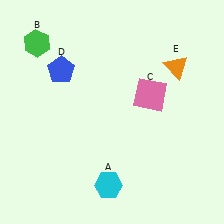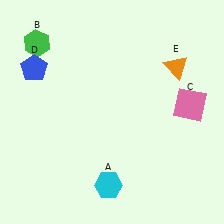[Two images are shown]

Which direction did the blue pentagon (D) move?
The blue pentagon (D) moved left.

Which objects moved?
The objects that moved are: the pink square (C), the blue pentagon (D).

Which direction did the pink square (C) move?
The pink square (C) moved right.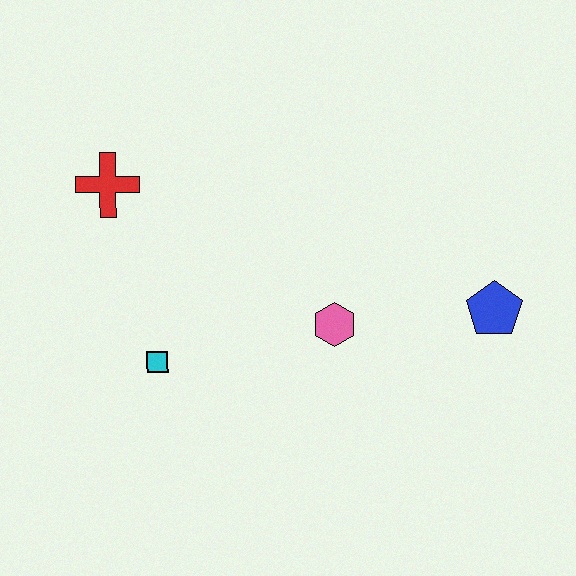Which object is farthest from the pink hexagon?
The red cross is farthest from the pink hexagon.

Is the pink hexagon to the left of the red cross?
No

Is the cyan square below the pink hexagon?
Yes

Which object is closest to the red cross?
The cyan square is closest to the red cross.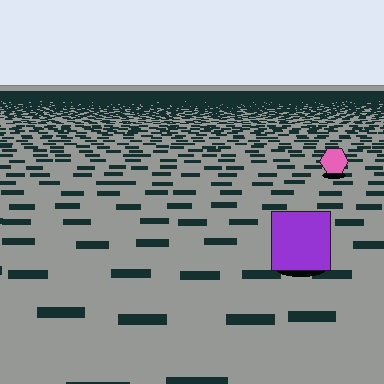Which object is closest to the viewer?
The purple square is closest. The texture marks near it are larger and more spread out.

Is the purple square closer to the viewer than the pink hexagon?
Yes. The purple square is closer — you can tell from the texture gradient: the ground texture is coarser near it.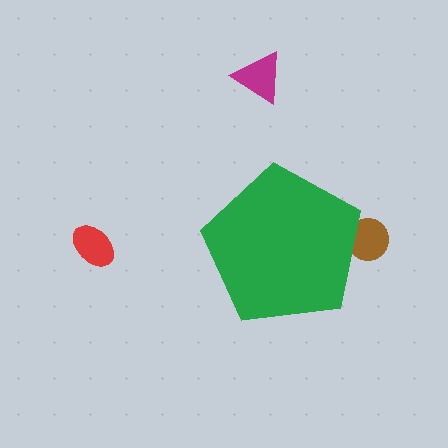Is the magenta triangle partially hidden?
No, the magenta triangle is fully visible.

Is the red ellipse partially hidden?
No, the red ellipse is fully visible.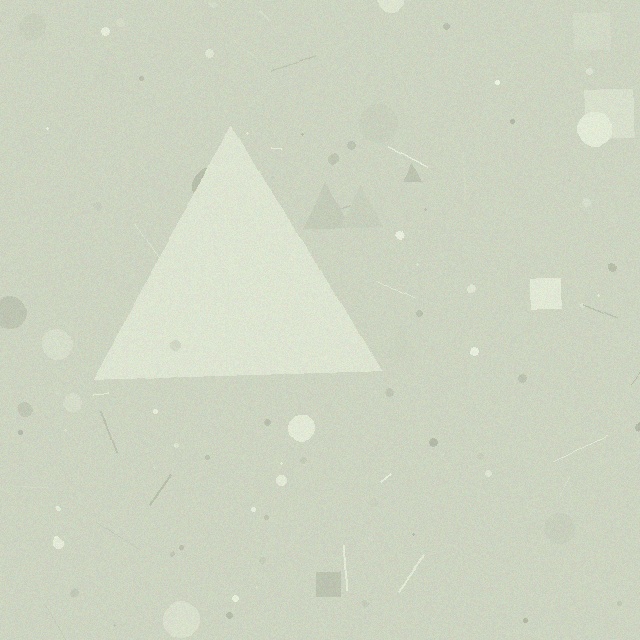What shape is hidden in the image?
A triangle is hidden in the image.